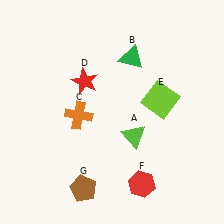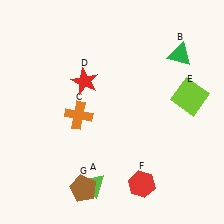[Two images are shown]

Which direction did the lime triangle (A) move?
The lime triangle (A) moved down.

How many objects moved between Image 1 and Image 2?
3 objects moved between the two images.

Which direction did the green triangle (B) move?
The green triangle (B) moved right.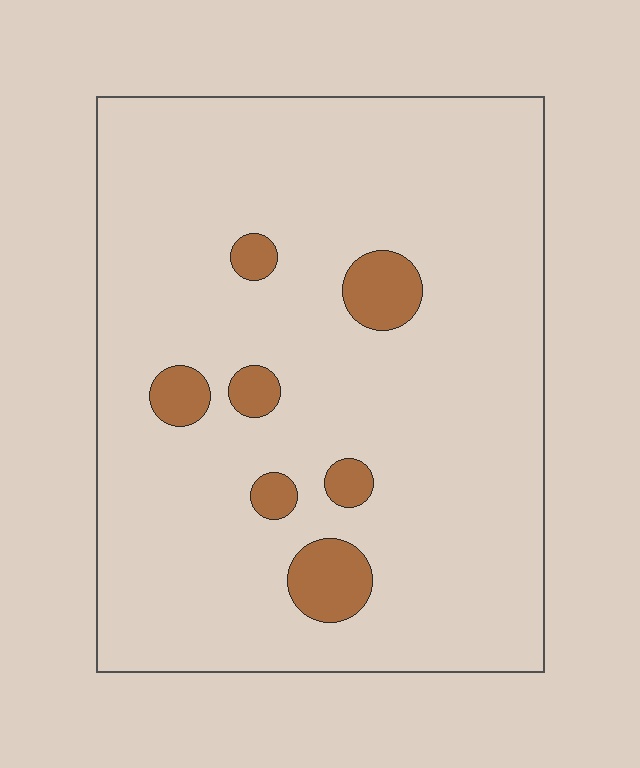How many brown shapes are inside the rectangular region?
7.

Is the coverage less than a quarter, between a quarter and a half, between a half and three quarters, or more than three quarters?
Less than a quarter.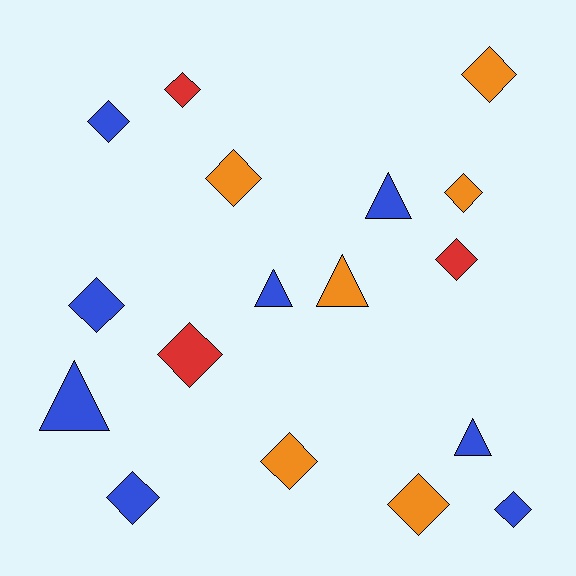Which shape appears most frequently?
Diamond, with 12 objects.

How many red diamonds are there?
There are 3 red diamonds.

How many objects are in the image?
There are 17 objects.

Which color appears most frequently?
Blue, with 8 objects.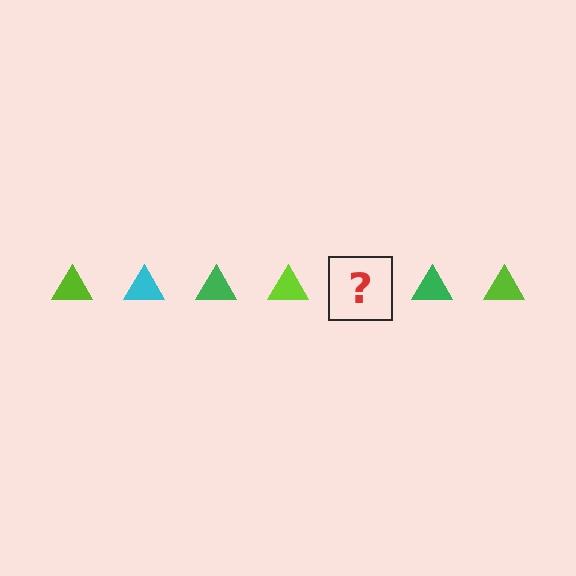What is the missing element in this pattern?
The missing element is a cyan triangle.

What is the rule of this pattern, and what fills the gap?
The rule is that the pattern cycles through lime, cyan, green triangles. The gap should be filled with a cyan triangle.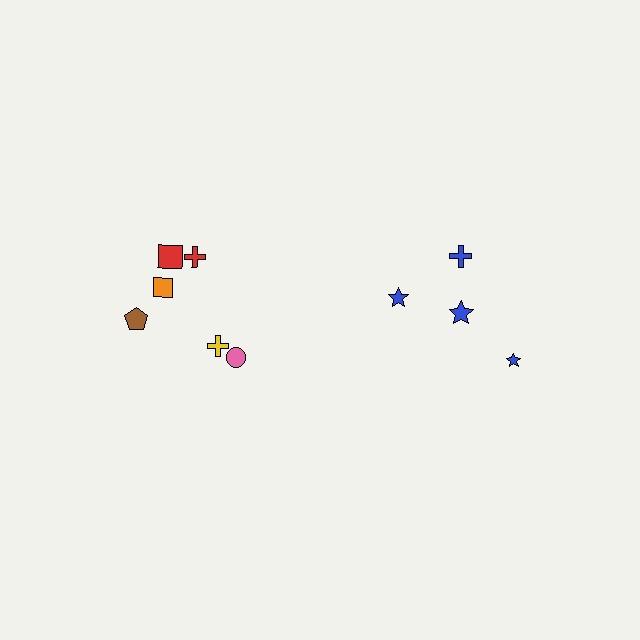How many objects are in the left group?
There are 6 objects.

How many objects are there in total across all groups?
There are 10 objects.